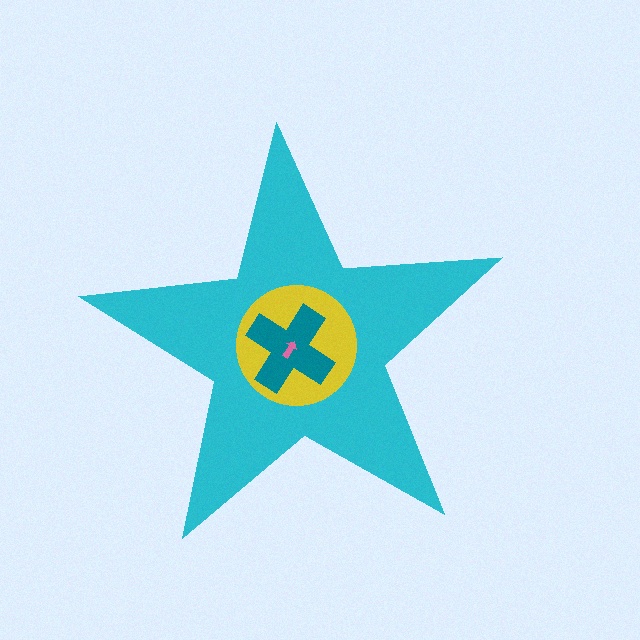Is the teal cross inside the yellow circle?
Yes.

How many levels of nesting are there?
4.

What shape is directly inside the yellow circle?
The teal cross.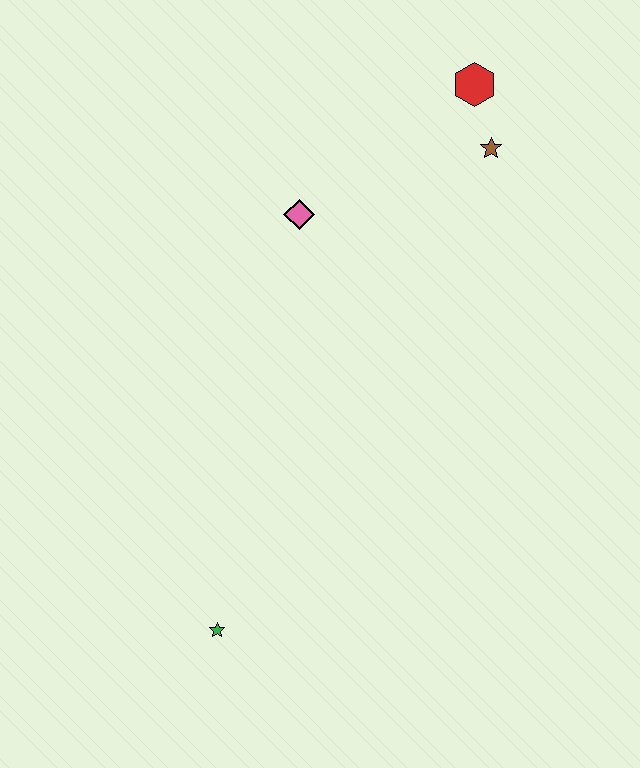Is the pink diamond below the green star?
No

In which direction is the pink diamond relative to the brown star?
The pink diamond is to the left of the brown star.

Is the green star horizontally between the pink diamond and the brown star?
No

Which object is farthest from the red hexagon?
The green star is farthest from the red hexagon.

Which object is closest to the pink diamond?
The brown star is closest to the pink diamond.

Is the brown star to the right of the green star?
Yes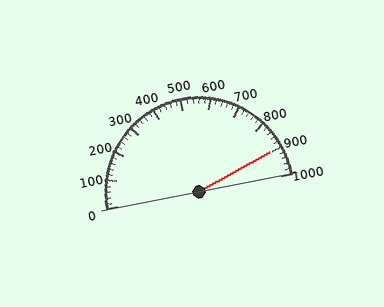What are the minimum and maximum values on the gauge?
The gauge ranges from 0 to 1000.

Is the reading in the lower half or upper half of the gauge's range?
The reading is in the upper half of the range (0 to 1000).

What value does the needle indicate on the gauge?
The needle indicates approximately 900.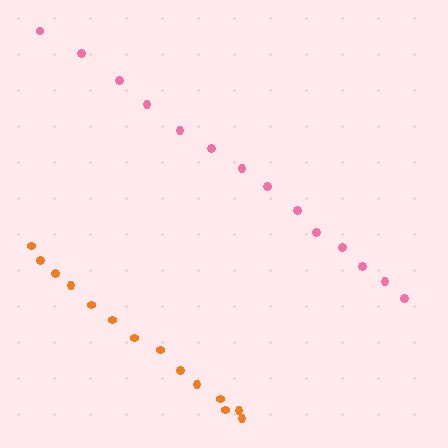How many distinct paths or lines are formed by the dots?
There are 2 distinct paths.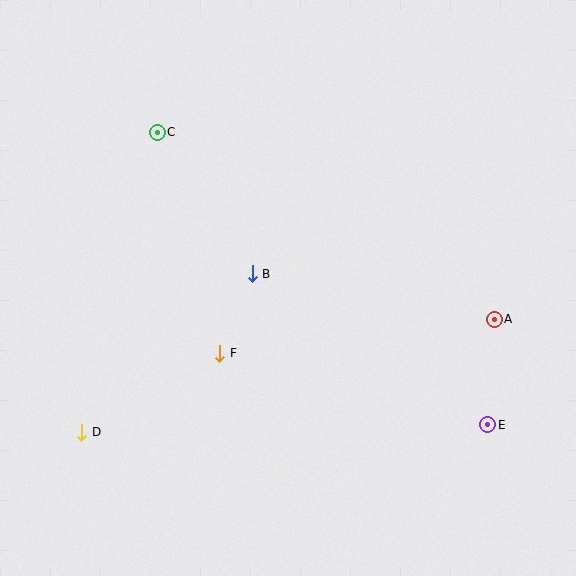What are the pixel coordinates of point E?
Point E is at (488, 425).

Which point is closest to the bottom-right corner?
Point E is closest to the bottom-right corner.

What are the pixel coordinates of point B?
Point B is at (252, 274).